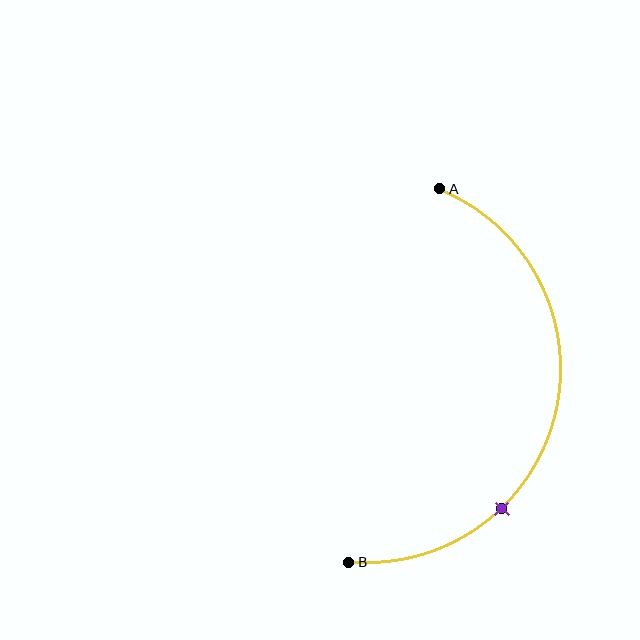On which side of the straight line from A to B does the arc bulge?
The arc bulges to the right of the straight line connecting A and B.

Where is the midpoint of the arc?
The arc midpoint is the point on the curve farthest from the straight line joining A and B. It sits to the right of that line.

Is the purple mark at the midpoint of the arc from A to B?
No. The purple mark lies on the arc but is closer to endpoint B. The arc midpoint would be at the point on the curve equidistant along the arc from both A and B.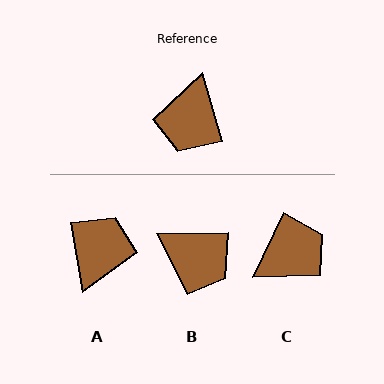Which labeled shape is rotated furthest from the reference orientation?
A, about 173 degrees away.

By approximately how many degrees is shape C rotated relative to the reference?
Approximately 138 degrees counter-clockwise.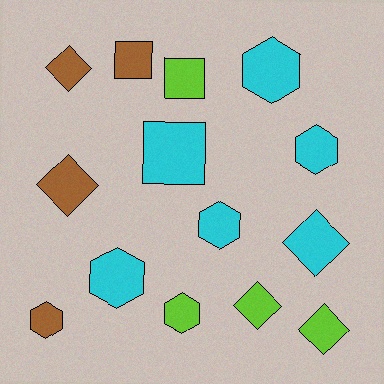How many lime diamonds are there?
There are 2 lime diamonds.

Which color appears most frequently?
Cyan, with 6 objects.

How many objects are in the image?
There are 14 objects.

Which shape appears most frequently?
Hexagon, with 6 objects.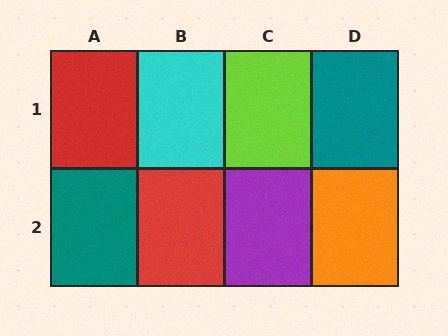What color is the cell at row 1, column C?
Lime.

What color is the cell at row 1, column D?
Teal.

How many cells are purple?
1 cell is purple.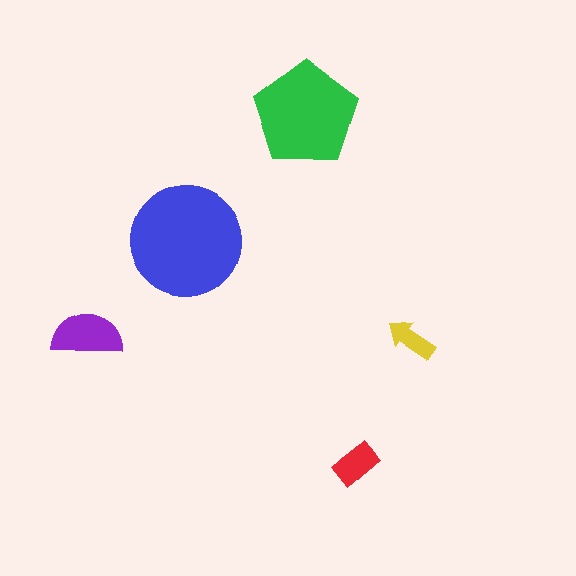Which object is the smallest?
The yellow arrow.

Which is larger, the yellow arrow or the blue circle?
The blue circle.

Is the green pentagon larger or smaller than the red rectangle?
Larger.